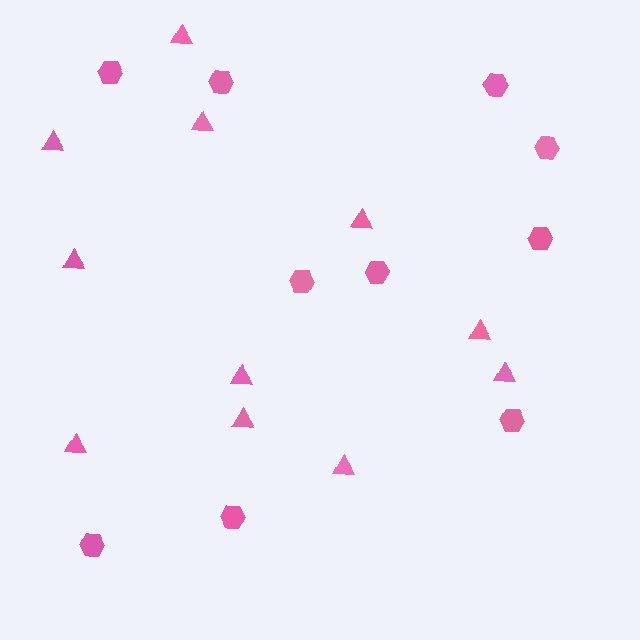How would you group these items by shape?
There are 2 groups: one group of hexagons (10) and one group of triangles (11).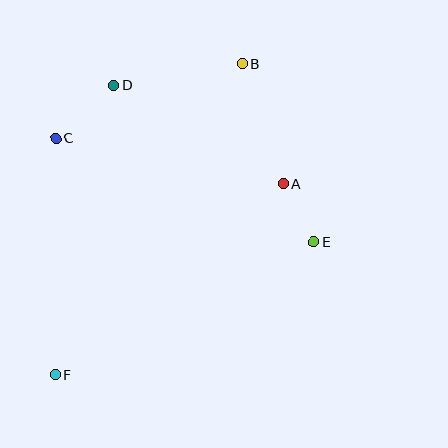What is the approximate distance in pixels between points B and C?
The distance between B and C is approximately 201 pixels.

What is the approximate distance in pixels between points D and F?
The distance between D and F is approximately 296 pixels.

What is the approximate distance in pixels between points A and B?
The distance between A and B is approximately 126 pixels.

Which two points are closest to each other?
Points A and E are closest to each other.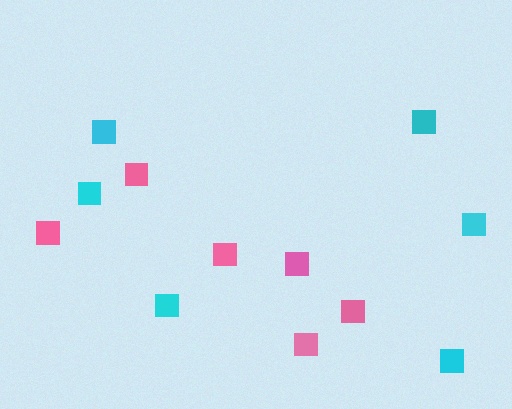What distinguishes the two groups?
There are 2 groups: one group of pink squares (6) and one group of cyan squares (6).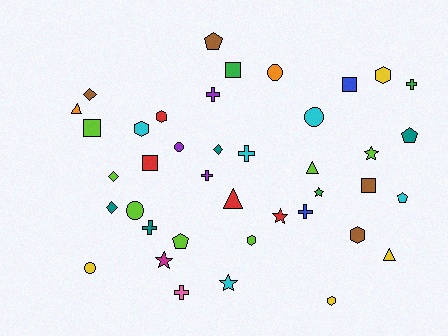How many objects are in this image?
There are 40 objects.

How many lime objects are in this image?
There are 7 lime objects.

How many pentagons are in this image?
There are 4 pentagons.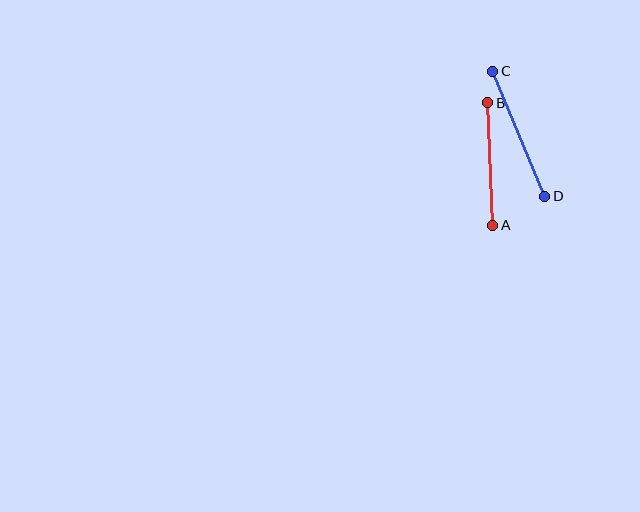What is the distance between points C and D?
The distance is approximately 135 pixels.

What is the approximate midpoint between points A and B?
The midpoint is at approximately (490, 164) pixels.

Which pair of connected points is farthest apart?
Points C and D are farthest apart.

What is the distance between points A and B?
The distance is approximately 123 pixels.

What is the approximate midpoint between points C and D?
The midpoint is at approximately (519, 134) pixels.